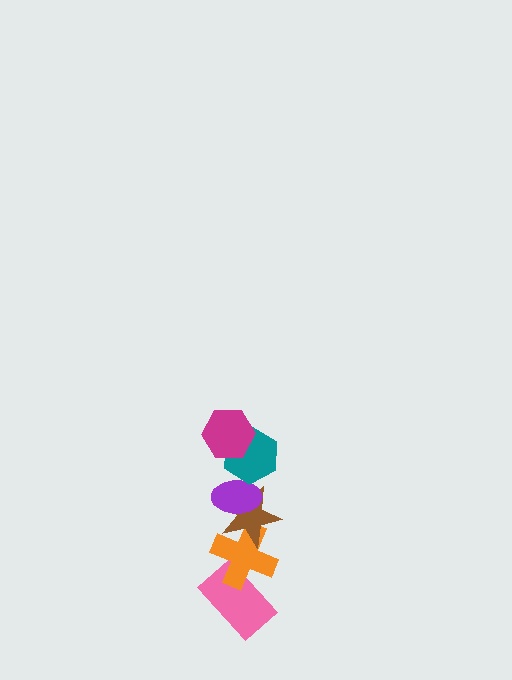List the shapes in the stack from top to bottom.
From top to bottom: the magenta hexagon, the teal hexagon, the purple ellipse, the brown star, the orange cross, the pink rectangle.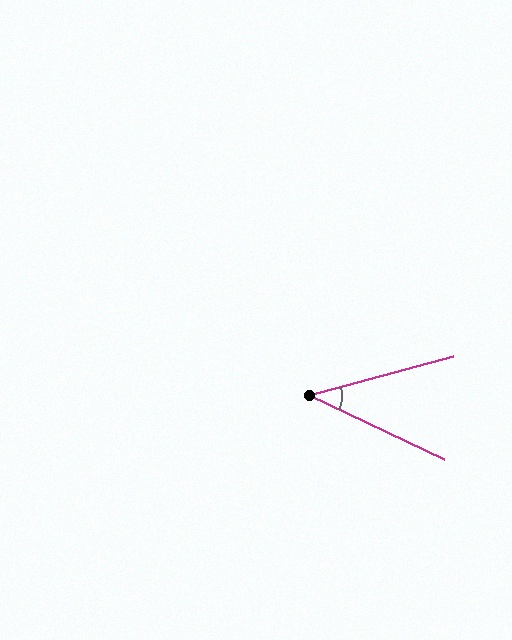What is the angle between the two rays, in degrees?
Approximately 41 degrees.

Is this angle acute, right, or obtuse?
It is acute.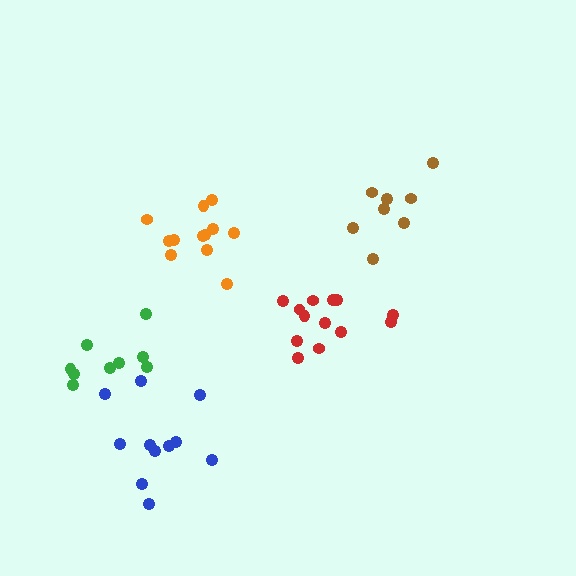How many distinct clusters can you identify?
There are 5 distinct clusters.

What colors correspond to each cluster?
The clusters are colored: orange, red, blue, brown, green.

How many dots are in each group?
Group 1: 12 dots, Group 2: 13 dots, Group 3: 11 dots, Group 4: 8 dots, Group 5: 9 dots (53 total).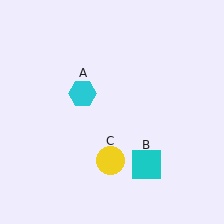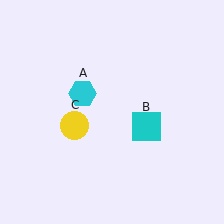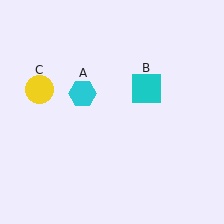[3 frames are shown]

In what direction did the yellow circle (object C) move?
The yellow circle (object C) moved up and to the left.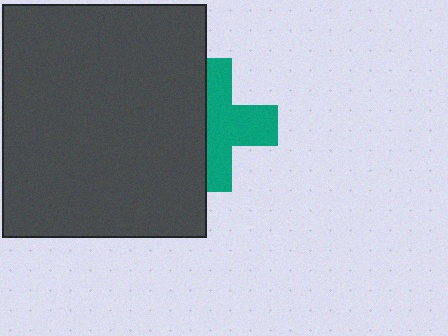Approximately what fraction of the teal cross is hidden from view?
Roughly 45% of the teal cross is hidden behind the dark gray rectangle.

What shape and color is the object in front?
The object in front is a dark gray rectangle.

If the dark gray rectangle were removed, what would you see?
You would see the complete teal cross.